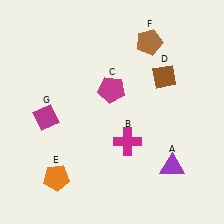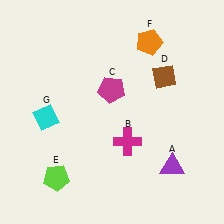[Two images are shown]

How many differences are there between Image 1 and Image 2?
There are 3 differences between the two images.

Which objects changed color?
E changed from orange to lime. F changed from brown to orange. G changed from magenta to cyan.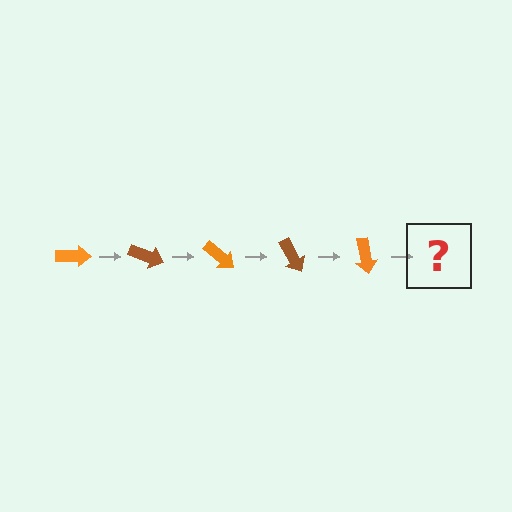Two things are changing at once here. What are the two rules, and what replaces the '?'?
The two rules are that it rotates 20 degrees each step and the color cycles through orange and brown. The '?' should be a brown arrow, rotated 100 degrees from the start.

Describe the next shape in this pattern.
It should be a brown arrow, rotated 100 degrees from the start.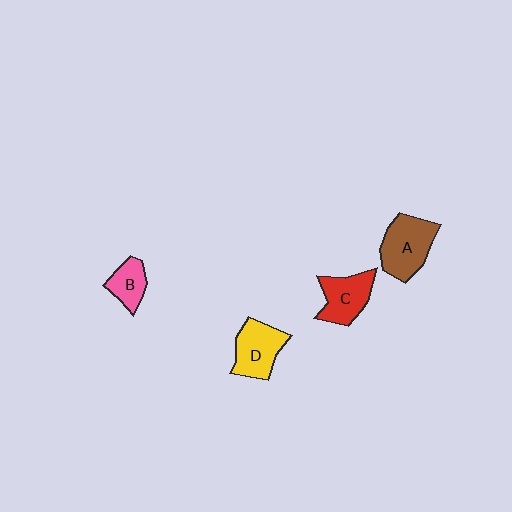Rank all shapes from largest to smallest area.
From largest to smallest: A (brown), D (yellow), C (red), B (pink).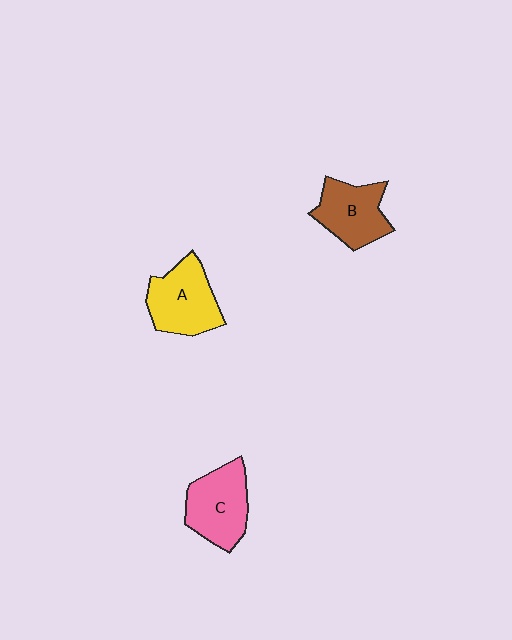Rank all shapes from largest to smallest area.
From largest to smallest: A (yellow), C (pink), B (brown).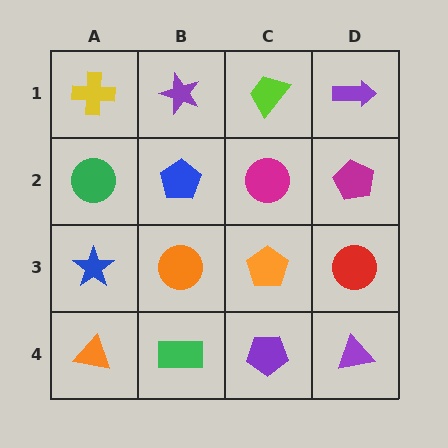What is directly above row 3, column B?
A blue pentagon.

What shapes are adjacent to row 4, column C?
An orange pentagon (row 3, column C), a green rectangle (row 4, column B), a purple triangle (row 4, column D).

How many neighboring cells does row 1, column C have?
3.